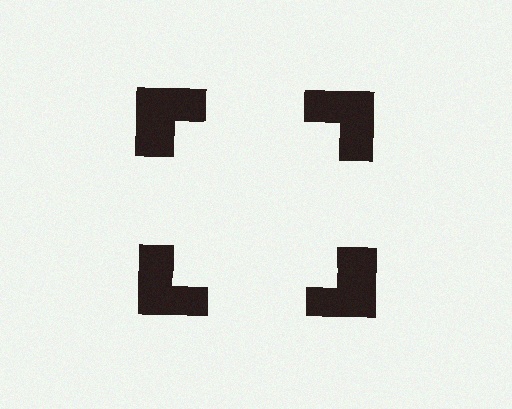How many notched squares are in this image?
There are 4 — one at each vertex of the illusory square.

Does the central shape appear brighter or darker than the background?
It typically appears slightly brighter than the background, even though no actual brightness change is drawn.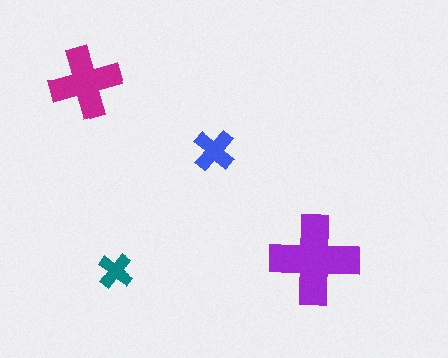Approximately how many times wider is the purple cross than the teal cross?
About 2.5 times wider.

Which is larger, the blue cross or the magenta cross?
The magenta one.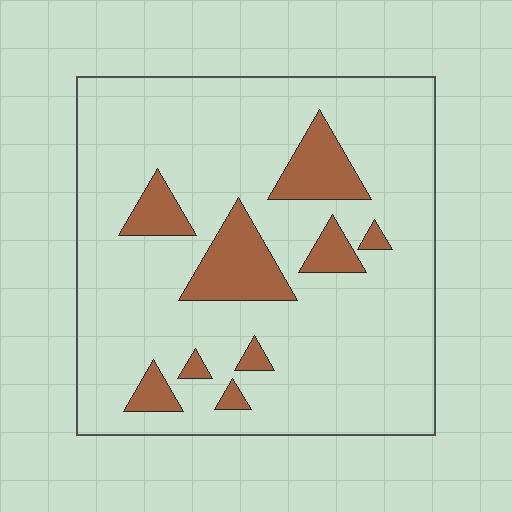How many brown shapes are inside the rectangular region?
9.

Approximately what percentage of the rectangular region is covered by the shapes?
Approximately 15%.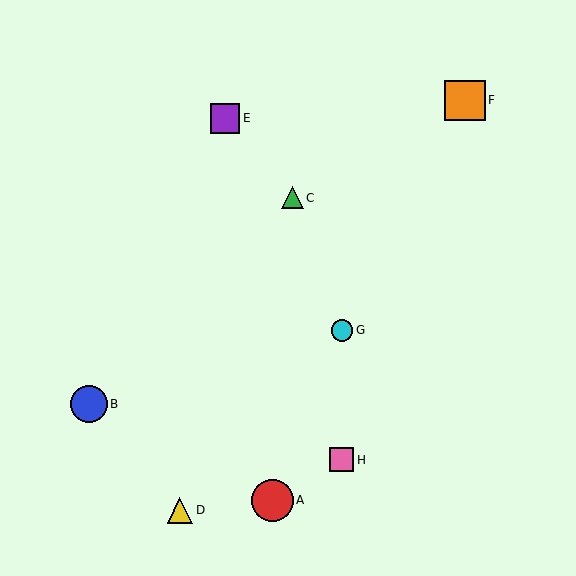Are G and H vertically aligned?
Yes, both are at x≈342.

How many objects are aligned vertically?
2 objects (G, H) are aligned vertically.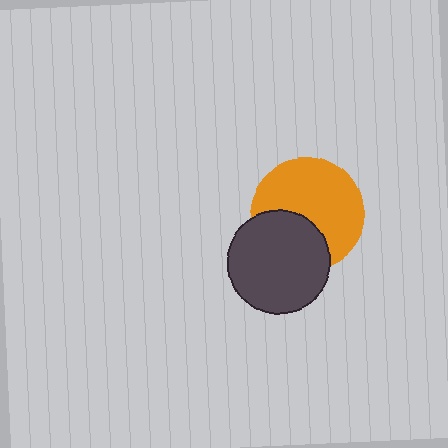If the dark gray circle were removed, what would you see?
You would see the complete orange circle.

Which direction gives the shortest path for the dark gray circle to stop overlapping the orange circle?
Moving toward the lower-left gives the shortest separation.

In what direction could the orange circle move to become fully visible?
The orange circle could move toward the upper-right. That would shift it out from behind the dark gray circle entirely.